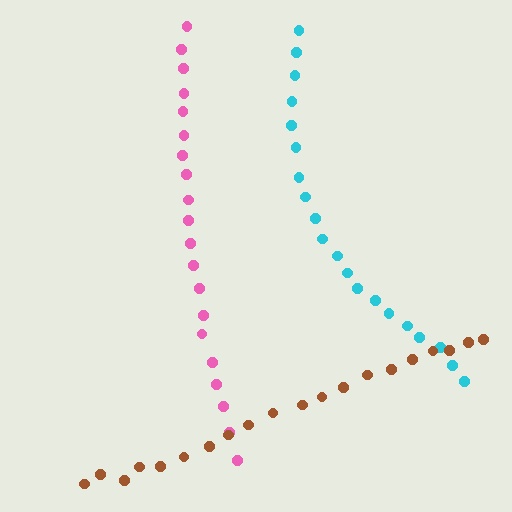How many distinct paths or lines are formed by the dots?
There are 3 distinct paths.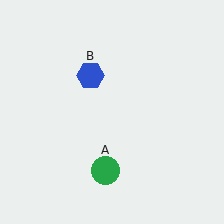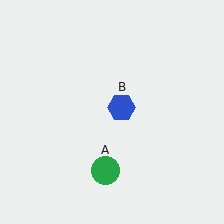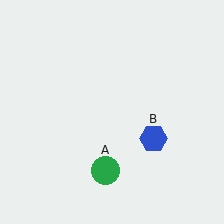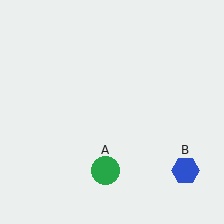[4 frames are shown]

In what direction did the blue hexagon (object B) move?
The blue hexagon (object B) moved down and to the right.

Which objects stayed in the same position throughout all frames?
Green circle (object A) remained stationary.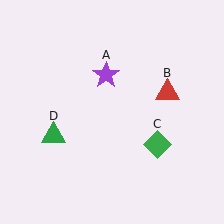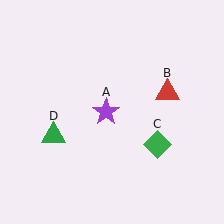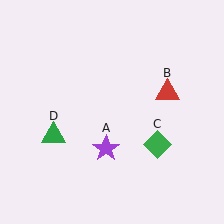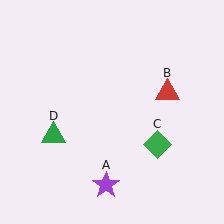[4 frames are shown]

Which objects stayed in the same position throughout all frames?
Red triangle (object B) and green diamond (object C) and green triangle (object D) remained stationary.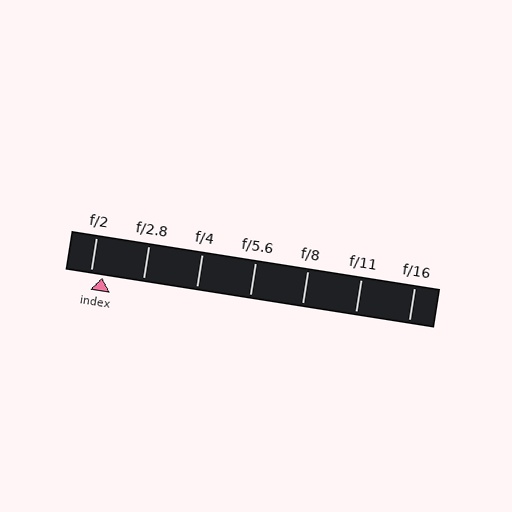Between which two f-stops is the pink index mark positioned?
The index mark is between f/2 and f/2.8.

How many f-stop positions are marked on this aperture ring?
There are 7 f-stop positions marked.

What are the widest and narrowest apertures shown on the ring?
The widest aperture shown is f/2 and the narrowest is f/16.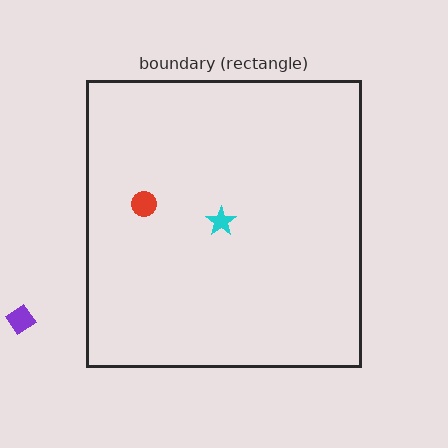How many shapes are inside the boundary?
2 inside, 1 outside.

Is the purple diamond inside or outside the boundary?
Outside.